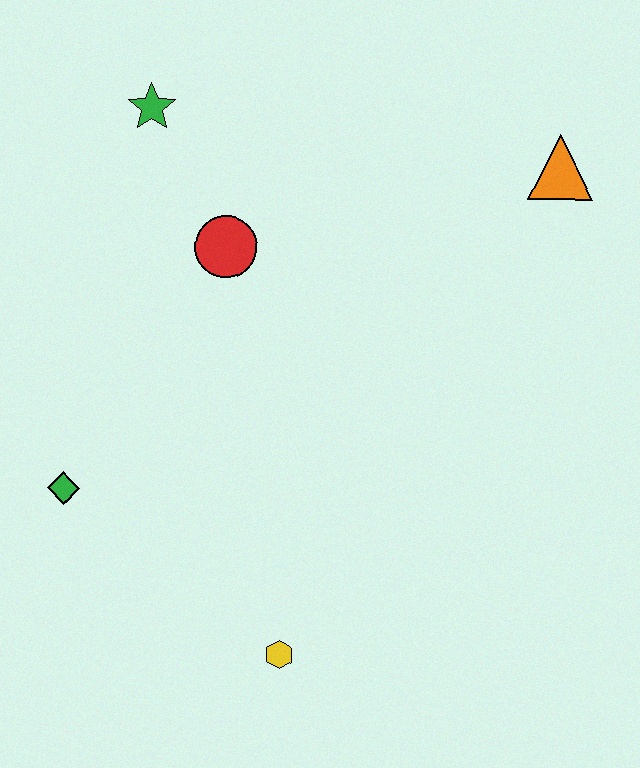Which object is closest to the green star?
The red circle is closest to the green star.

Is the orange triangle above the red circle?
Yes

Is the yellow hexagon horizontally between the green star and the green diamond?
No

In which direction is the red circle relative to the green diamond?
The red circle is above the green diamond.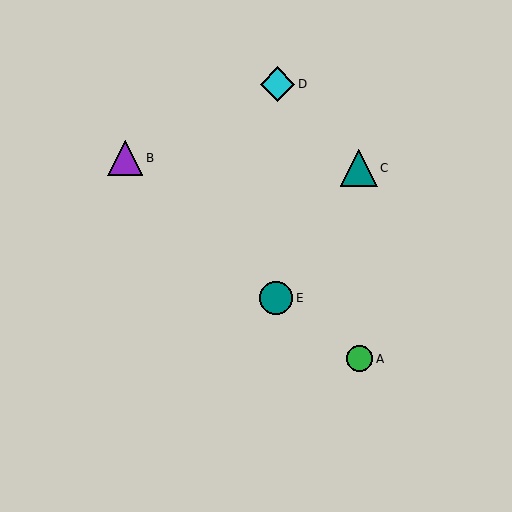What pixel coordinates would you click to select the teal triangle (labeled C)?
Click at (359, 168) to select the teal triangle C.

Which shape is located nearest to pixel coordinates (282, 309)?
The teal circle (labeled E) at (276, 298) is nearest to that location.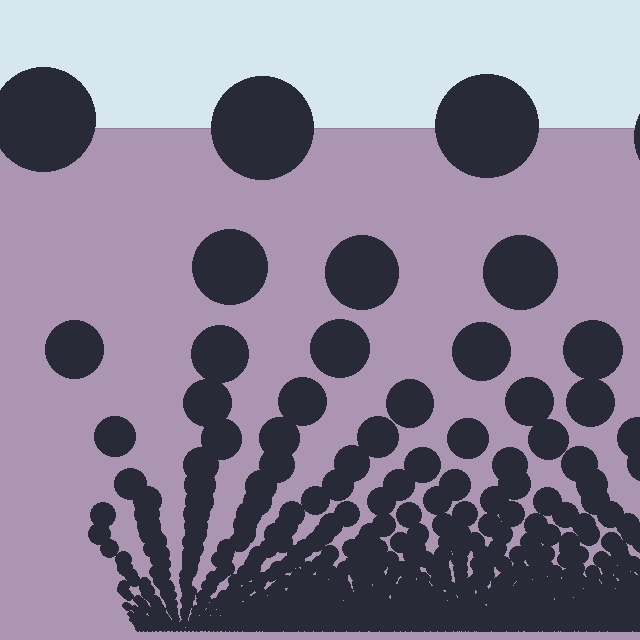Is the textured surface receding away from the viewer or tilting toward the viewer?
The surface appears to tilt toward the viewer. Texture elements get larger and sparser toward the top.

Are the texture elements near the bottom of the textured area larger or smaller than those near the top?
Smaller. The gradient is inverted — elements near the bottom are smaller and denser.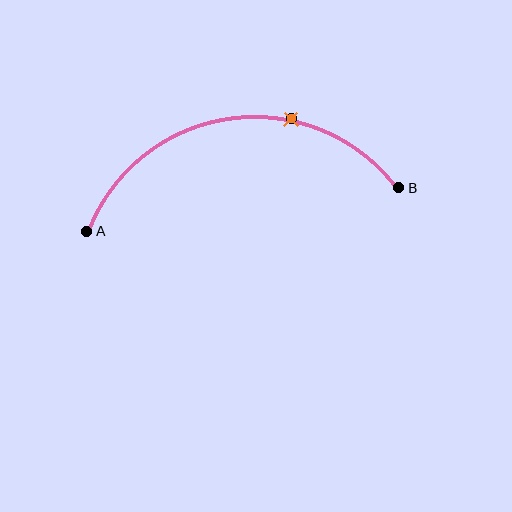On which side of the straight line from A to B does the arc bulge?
The arc bulges above the straight line connecting A and B.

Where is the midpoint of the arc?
The arc midpoint is the point on the curve farthest from the straight line joining A and B. It sits above that line.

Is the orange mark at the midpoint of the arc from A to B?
No. The orange mark lies on the arc but is closer to endpoint B. The arc midpoint would be at the point on the curve equidistant along the arc from both A and B.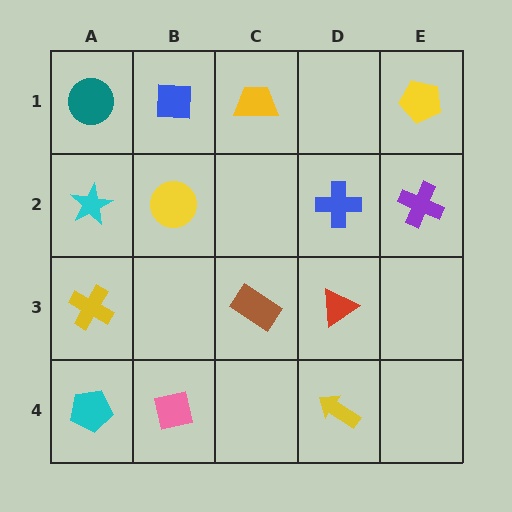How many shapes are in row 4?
3 shapes.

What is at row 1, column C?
A yellow trapezoid.